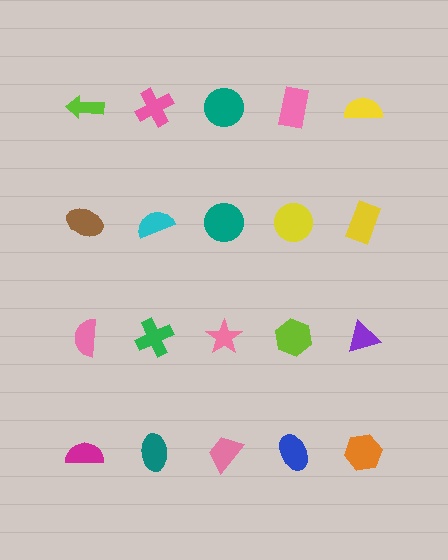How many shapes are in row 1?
5 shapes.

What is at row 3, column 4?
A lime hexagon.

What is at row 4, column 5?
An orange hexagon.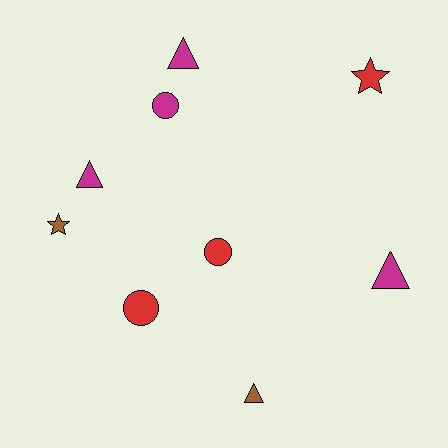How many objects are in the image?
There are 9 objects.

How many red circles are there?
There are 2 red circles.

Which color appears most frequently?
Magenta, with 4 objects.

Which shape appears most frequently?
Triangle, with 4 objects.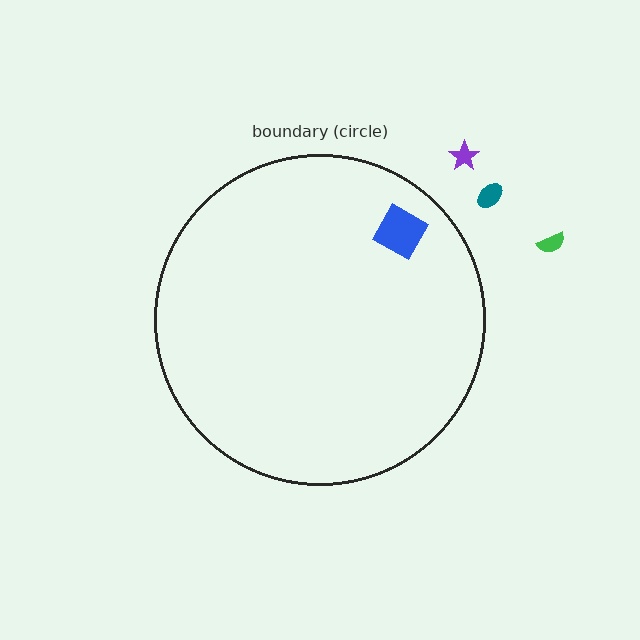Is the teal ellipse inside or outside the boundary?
Outside.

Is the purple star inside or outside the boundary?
Outside.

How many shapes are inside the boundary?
1 inside, 3 outside.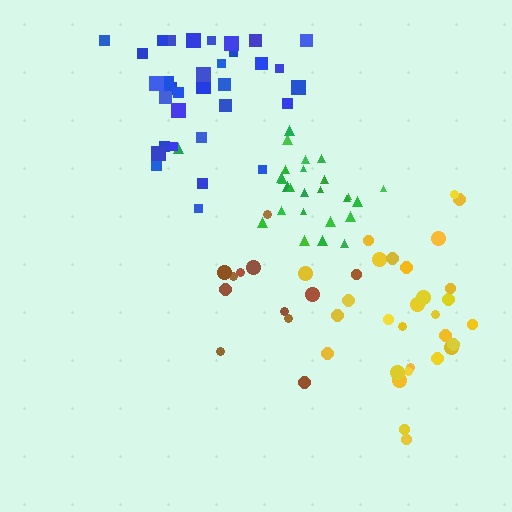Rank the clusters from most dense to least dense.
green, blue, yellow, brown.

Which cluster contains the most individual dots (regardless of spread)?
Blue (33).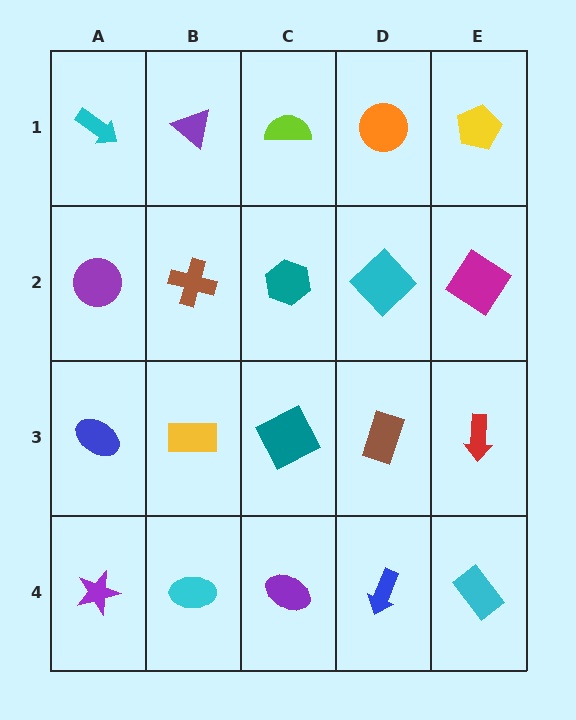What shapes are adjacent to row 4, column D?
A brown rectangle (row 3, column D), a purple ellipse (row 4, column C), a cyan rectangle (row 4, column E).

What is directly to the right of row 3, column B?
A teal square.